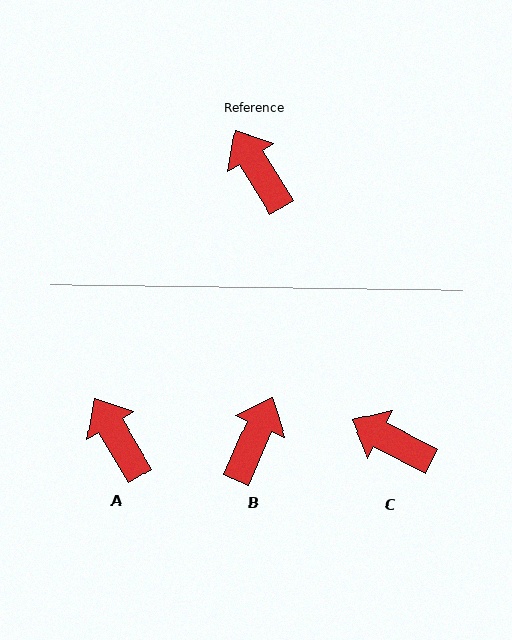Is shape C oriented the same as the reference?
No, it is off by about 31 degrees.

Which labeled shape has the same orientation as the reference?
A.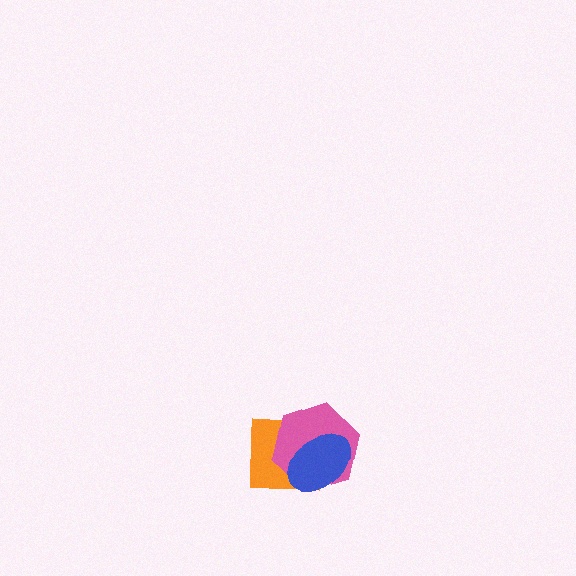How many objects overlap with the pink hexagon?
2 objects overlap with the pink hexagon.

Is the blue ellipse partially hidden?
No, no other shape covers it.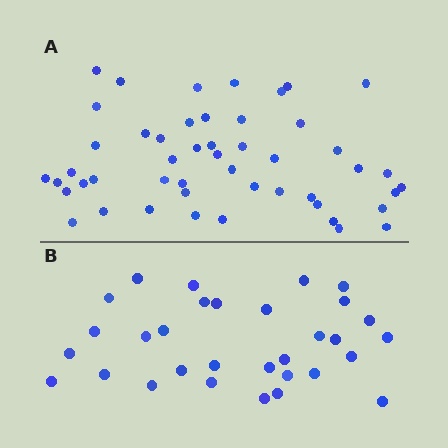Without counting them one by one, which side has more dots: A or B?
Region A (the top region) has more dots.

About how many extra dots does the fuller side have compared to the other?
Region A has approximately 20 more dots than region B.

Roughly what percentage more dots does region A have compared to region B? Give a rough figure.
About 60% more.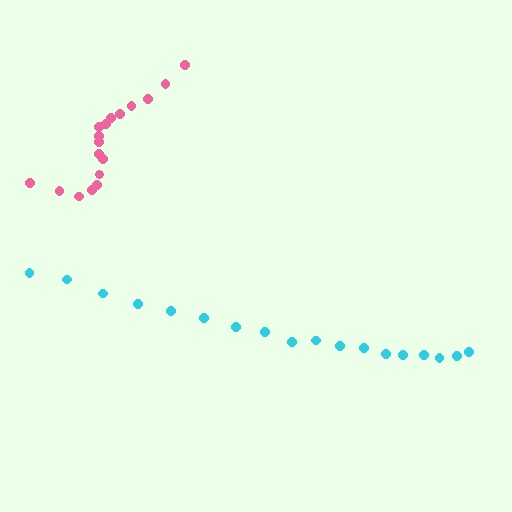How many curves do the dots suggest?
There are 2 distinct paths.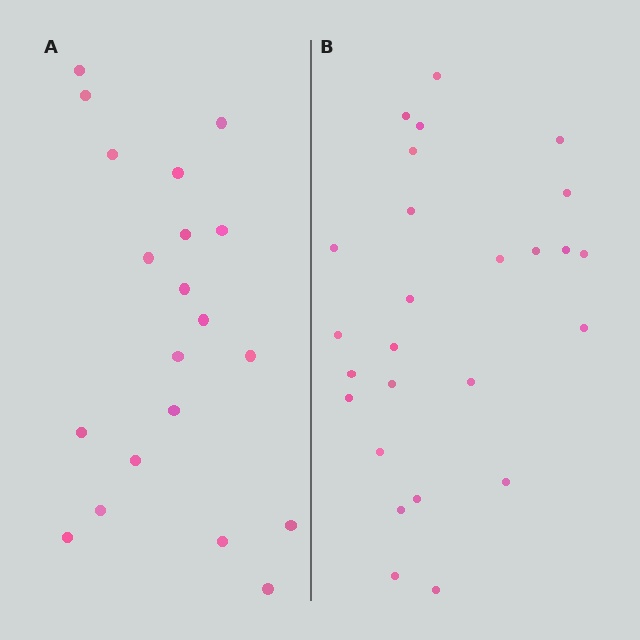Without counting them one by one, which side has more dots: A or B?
Region B (the right region) has more dots.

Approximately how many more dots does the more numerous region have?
Region B has about 6 more dots than region A.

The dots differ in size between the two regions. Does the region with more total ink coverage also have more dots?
No. Region A has more total ink coverage because its dots are larger, but region B actually contains more individual dots. Total area can be misleading — the number of items is what matters here.